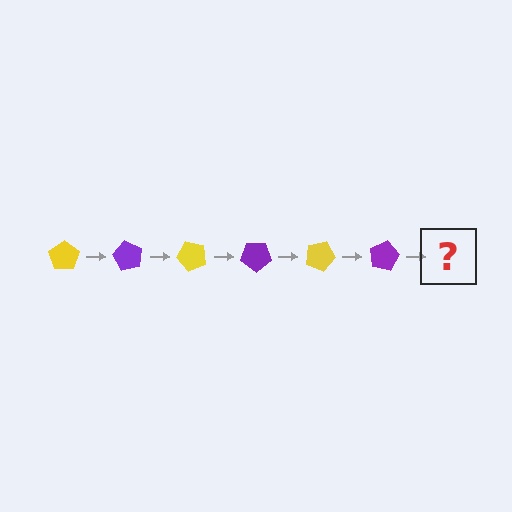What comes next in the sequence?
The next element should be a yellow pentagon, rotated 360 degrees from the start.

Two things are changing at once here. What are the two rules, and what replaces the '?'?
The two rules are that it rotates 60 degrees each step and the color cycles through yellow and purple. The '?' should be a yellow pentagon, rotated 360 degrees from the start.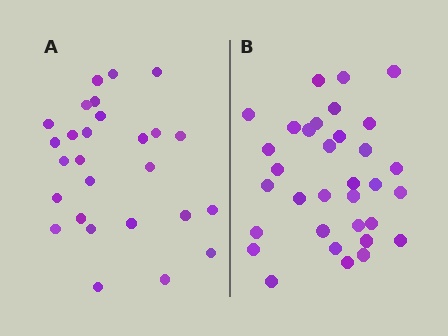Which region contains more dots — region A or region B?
Region B (the right region) has more dots.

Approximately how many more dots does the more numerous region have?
Region B has about 6 more dots than region A.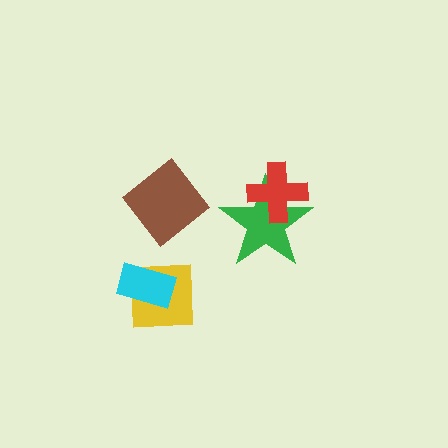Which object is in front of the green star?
The red cross is in front of the green star.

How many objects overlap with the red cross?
1 object overlaps with the red cross.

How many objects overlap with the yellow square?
1 object overlaps with the yellow square.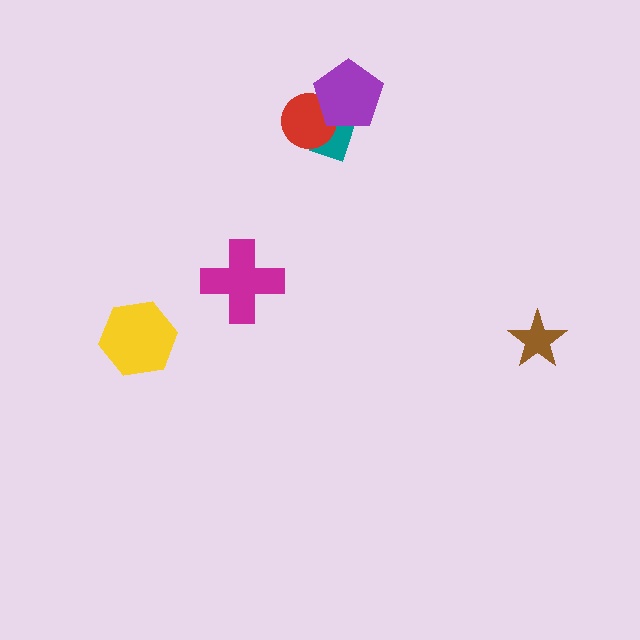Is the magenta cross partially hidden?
No, no other shape covers it.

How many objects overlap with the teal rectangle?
2 objects overlap with the teal rectangle.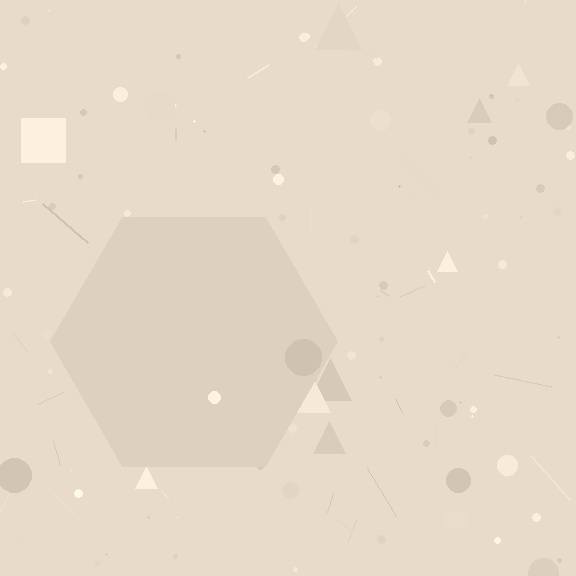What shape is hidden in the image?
A hexagon is hidden in the image.